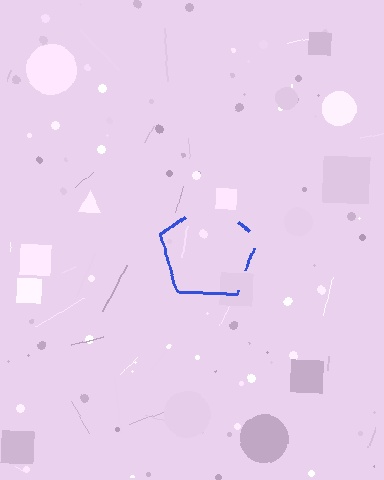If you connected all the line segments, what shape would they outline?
They would outline a pentagon.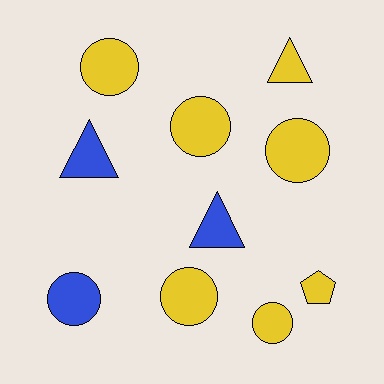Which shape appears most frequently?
Circle, with 6 objects.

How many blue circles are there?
There is 1 blue circle.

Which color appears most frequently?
Yellow, with 7 objects.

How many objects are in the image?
There are 10 objects.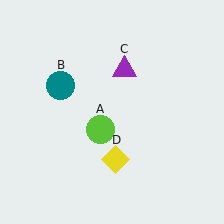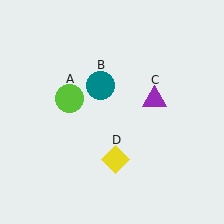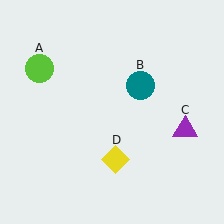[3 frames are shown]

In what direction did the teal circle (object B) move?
The teal circle (object B) moved right.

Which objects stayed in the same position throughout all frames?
Yellow diamond (object D) remained stationary.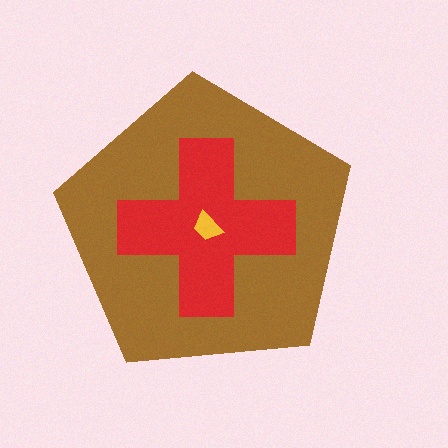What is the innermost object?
The yellow trapezoid.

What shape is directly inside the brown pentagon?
The red cross.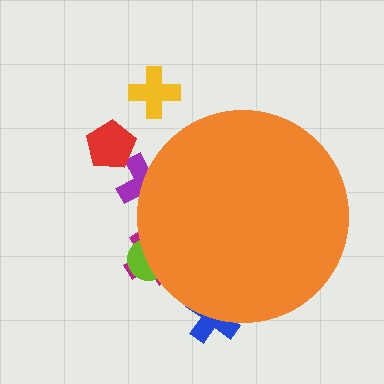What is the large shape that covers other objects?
An orange circle.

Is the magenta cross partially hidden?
Yes, the magenta cross is partially hidden behind the orange circle.